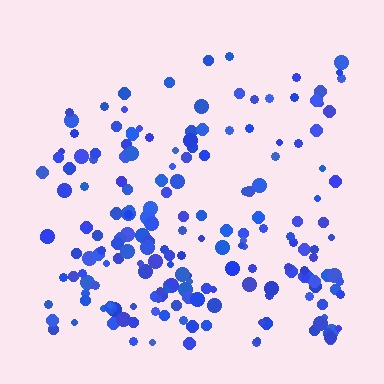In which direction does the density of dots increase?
From top to bottom, with the bottom side densest.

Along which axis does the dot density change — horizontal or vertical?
Vertical.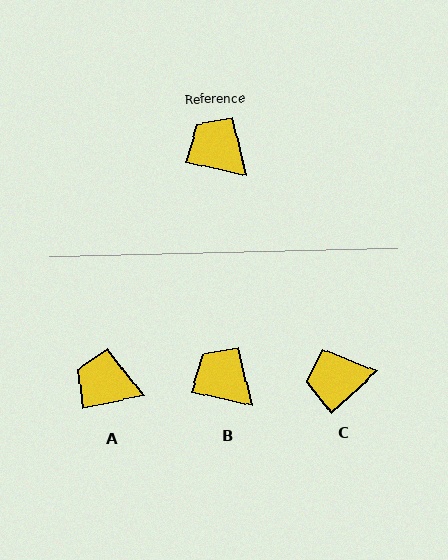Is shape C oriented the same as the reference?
No, it is off by about 55 degrees.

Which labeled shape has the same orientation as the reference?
B.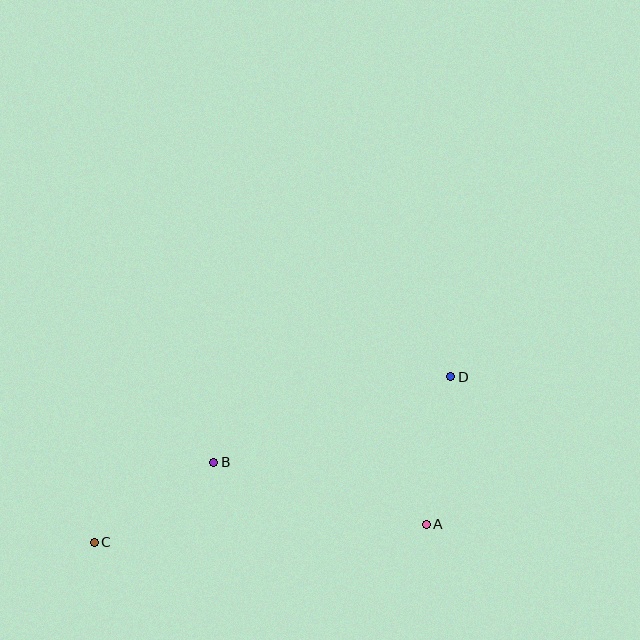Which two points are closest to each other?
Points B and C are closest to each other.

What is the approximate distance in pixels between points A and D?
The distance between A and D is approximately 150 pixels.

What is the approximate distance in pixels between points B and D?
The distance between B and D is approximately 252 pixels.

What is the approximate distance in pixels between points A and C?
The distance between A and C is approximately 333 pixels.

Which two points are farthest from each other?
Points C and D are farthest from each other.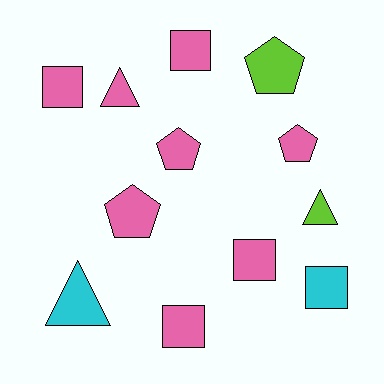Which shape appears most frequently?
Square, with 5 objects.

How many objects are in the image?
There are 12 objects.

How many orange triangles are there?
There are no orange triangles.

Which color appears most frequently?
Pink, with 8 objects.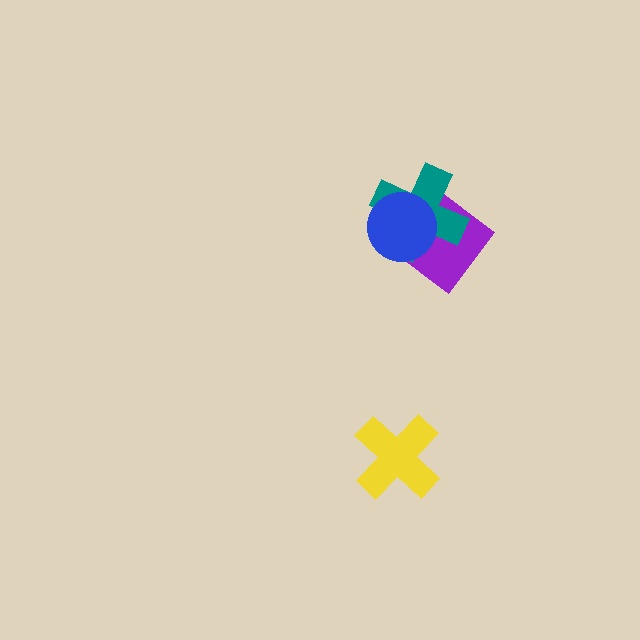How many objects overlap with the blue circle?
2 objects overlap with the blue circle.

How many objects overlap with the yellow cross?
0 objects overlap with the yellow cross.